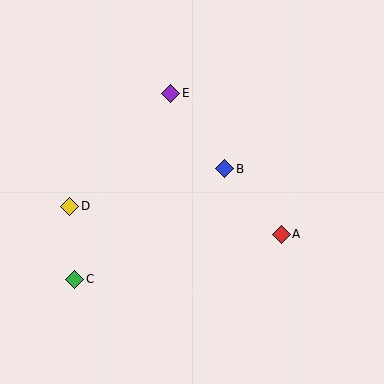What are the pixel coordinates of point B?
Point B is at (225, 169).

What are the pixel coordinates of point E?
Point E is at (171, 93).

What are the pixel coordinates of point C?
Point C is at (75, 279).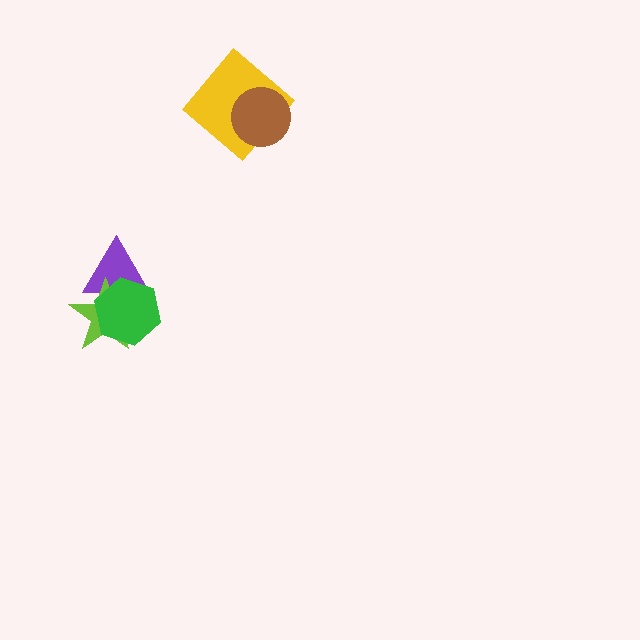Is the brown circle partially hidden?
No, no other shape covers it.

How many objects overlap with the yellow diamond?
1 object overlaps with the yellow diamond.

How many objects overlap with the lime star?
2 objects overlap with the lime star.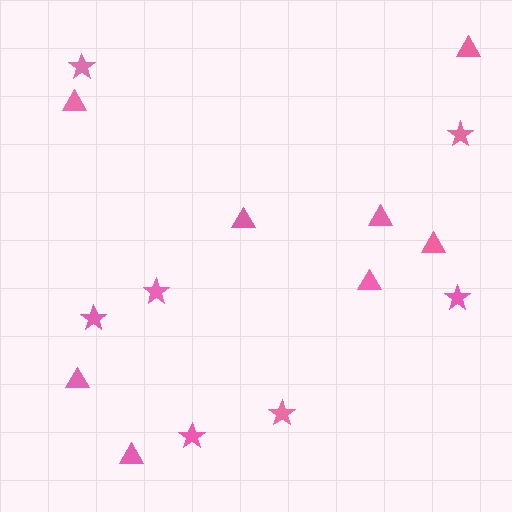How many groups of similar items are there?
There are 2 groups: one group of stars (7) and one group of triangles (8).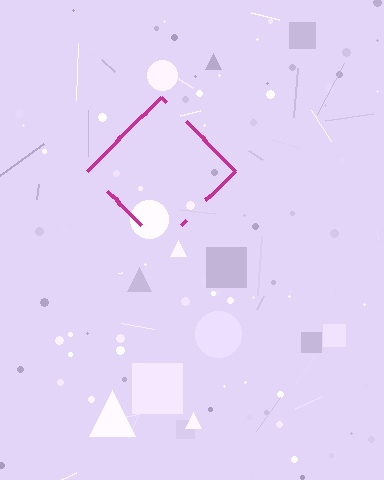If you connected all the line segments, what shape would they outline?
They would outline a diamond.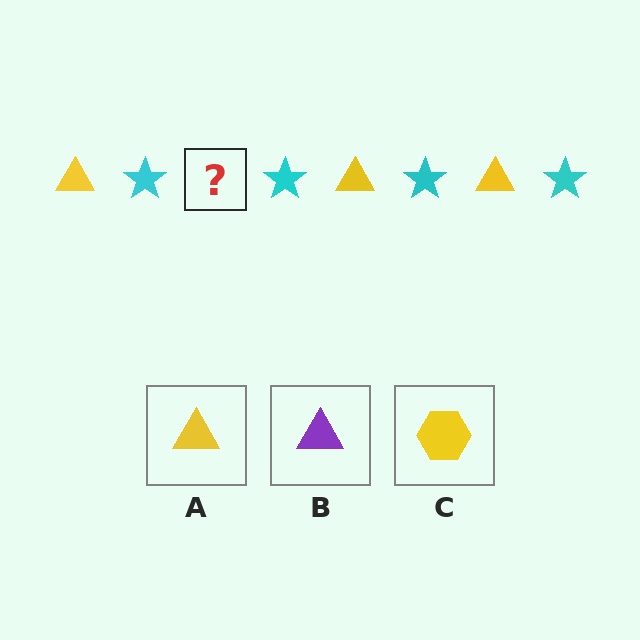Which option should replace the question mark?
Option A.